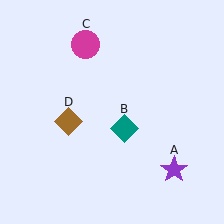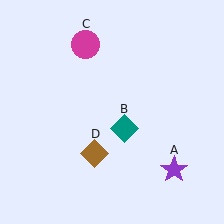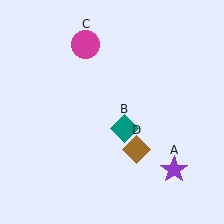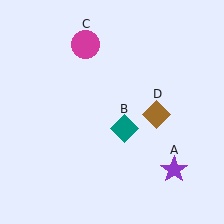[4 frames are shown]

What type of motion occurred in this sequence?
The brown diamond (object D) rotated counterclockwise around the center of the scene.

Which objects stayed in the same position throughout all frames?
Purple star (object A) and teal diamond (object B) and magenta circle (object C) remained stationary.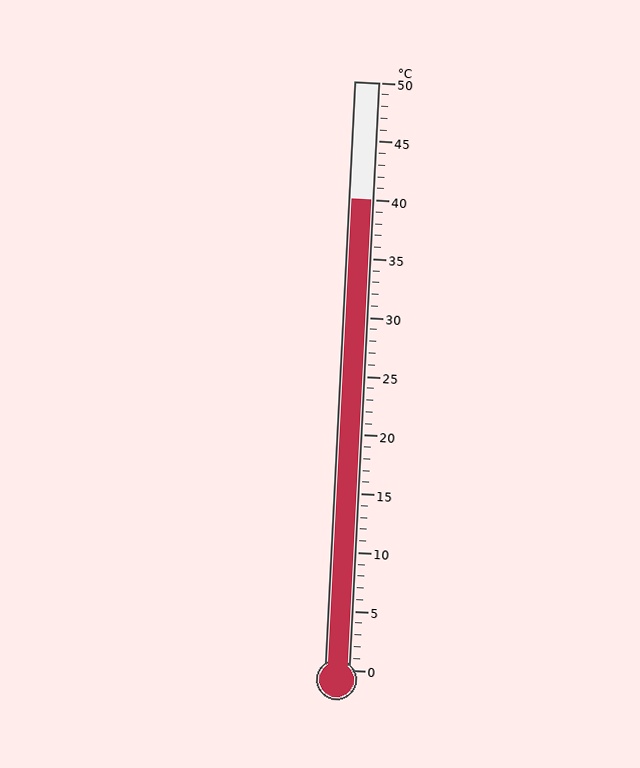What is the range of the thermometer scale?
The thermometer scale ranges from 0°C to 50°C.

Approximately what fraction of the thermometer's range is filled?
The thermometer is filled to approximately 80% of its range.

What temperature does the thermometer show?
The thermometer shows approximately 40°C.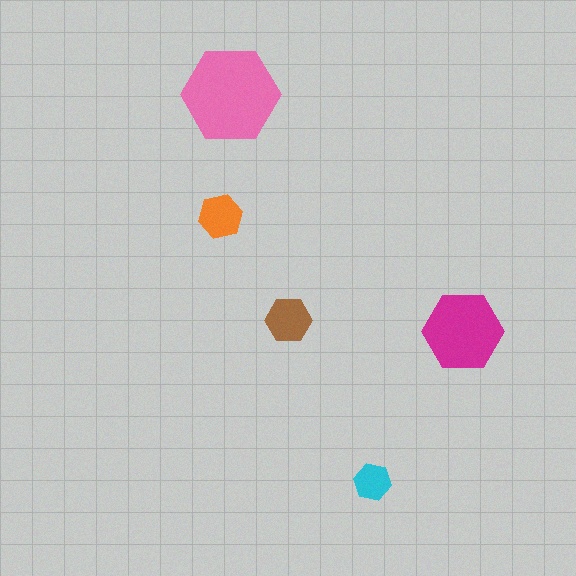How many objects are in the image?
There are 5 objects in the image.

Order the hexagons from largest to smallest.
the pink one, the magenta one, the brown one, the orange one, the cyan one.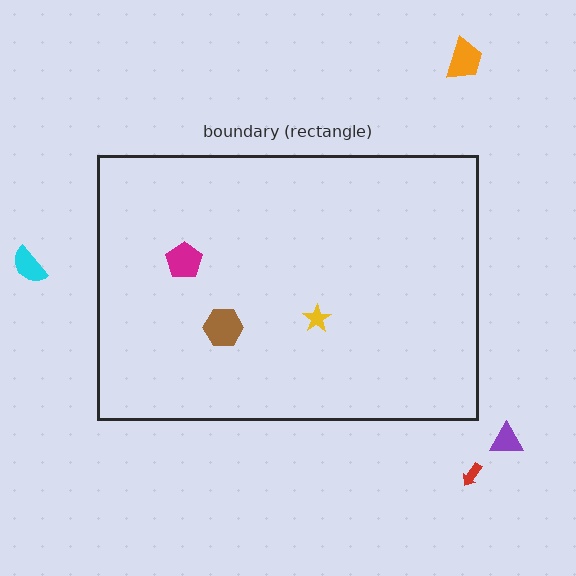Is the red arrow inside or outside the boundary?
Outside.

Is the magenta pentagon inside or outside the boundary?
Inside.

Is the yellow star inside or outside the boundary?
Inside.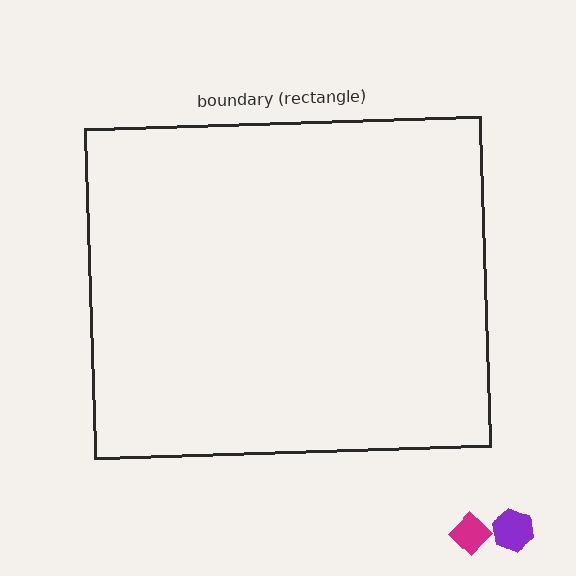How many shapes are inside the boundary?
0 inside, 2 outside.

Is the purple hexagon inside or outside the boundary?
Outside.